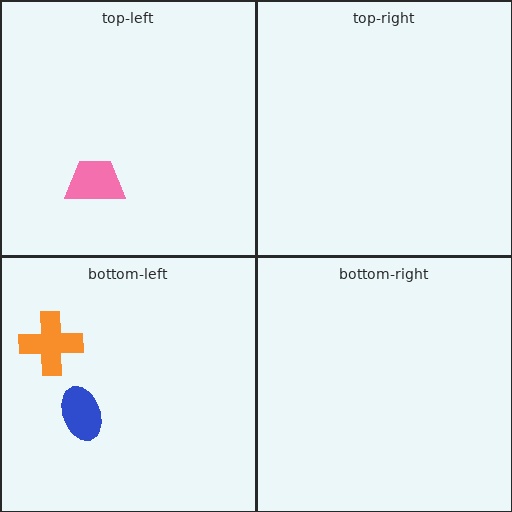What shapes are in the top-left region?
The pink trapezoid.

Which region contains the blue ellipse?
The bottom-left region.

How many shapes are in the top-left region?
1.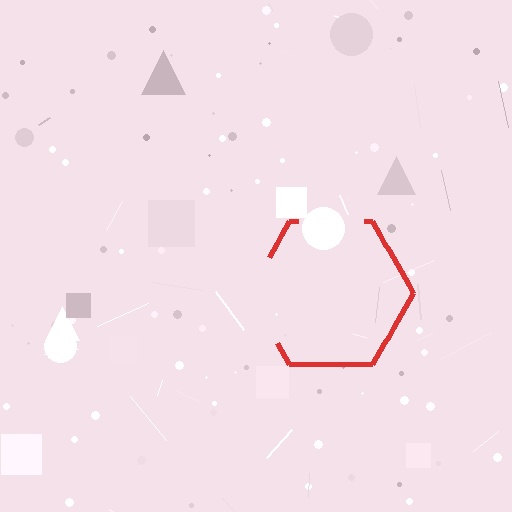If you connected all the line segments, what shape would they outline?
They would outline a hexagon.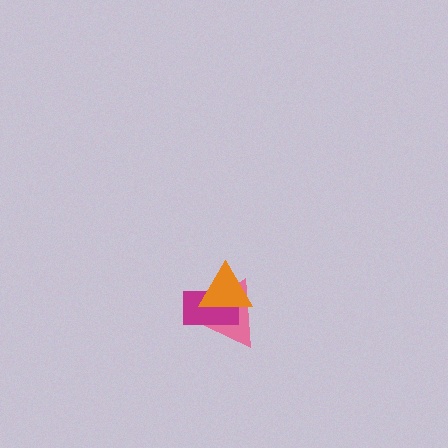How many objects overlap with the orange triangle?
2 objects overlap with the orange triangle.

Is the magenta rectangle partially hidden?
Yes, it is partially covered by another shape.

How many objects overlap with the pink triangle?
2 objects overlap with the pink triangle.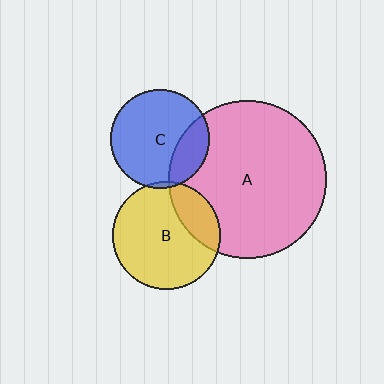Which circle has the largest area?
Circle A (pink).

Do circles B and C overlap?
Yes.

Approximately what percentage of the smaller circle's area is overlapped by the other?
Approximately 5%.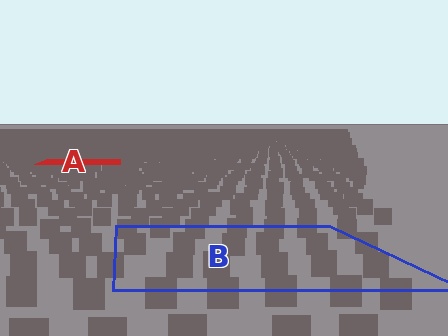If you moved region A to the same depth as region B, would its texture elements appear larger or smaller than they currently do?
They would appear larger. At a closer depth, the same texture elements are projected at a bigger on-screen size.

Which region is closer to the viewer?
Region B is closer. The texture elements there are larger and more spread out.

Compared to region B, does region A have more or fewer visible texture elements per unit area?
Region A has more texture elements per unit area — they are packed more densely because it is farther away.